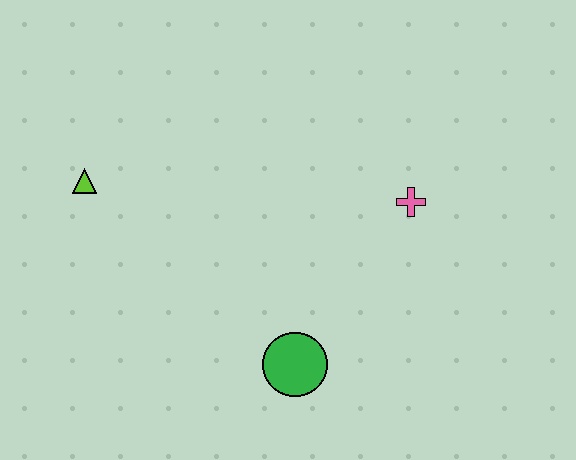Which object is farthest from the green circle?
The lime triangle is farthest from the green circle.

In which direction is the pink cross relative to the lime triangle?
The pink cross is to the right of the lime triangle.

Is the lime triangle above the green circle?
Yes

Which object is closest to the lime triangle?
The green circle is closest to the lime triangle.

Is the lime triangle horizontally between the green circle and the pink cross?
No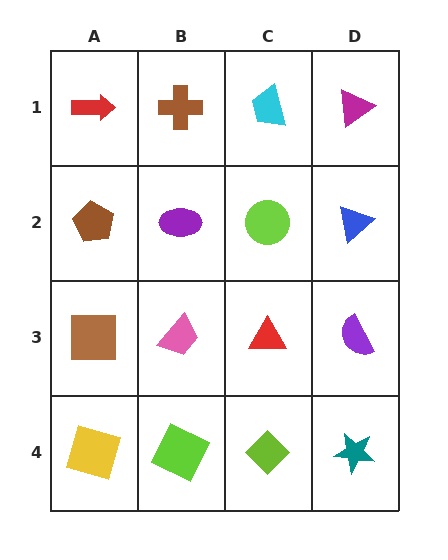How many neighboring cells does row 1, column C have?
3.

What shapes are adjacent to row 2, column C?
A cyan trapezoid (row 1, column C), a red triangle (row 3, column C), a purple ellipse (row 2, column B), a blue triangle (row 2, column D).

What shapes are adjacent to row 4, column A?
A brown square (row 3, column A), a lime square (row 4, column B).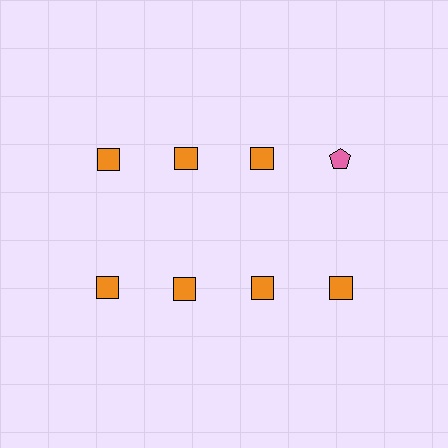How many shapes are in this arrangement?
There are 8 shapes arranged in a grid pattern.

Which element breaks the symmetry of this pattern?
The pink pentagon in the top row, second from right column breaks the symmetry. All other shapes are orange squares.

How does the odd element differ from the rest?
It differs in both color (pink instead of orange) and shape (pentagon instead of square).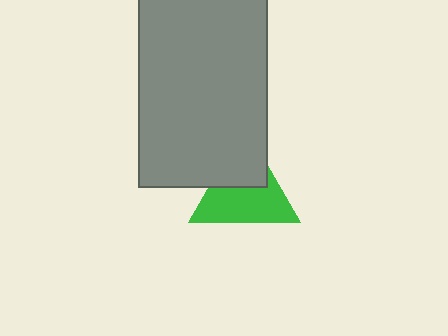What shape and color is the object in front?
The object in front is a gray rectangle.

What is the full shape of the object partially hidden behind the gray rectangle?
The partially hidden object is a green triangle.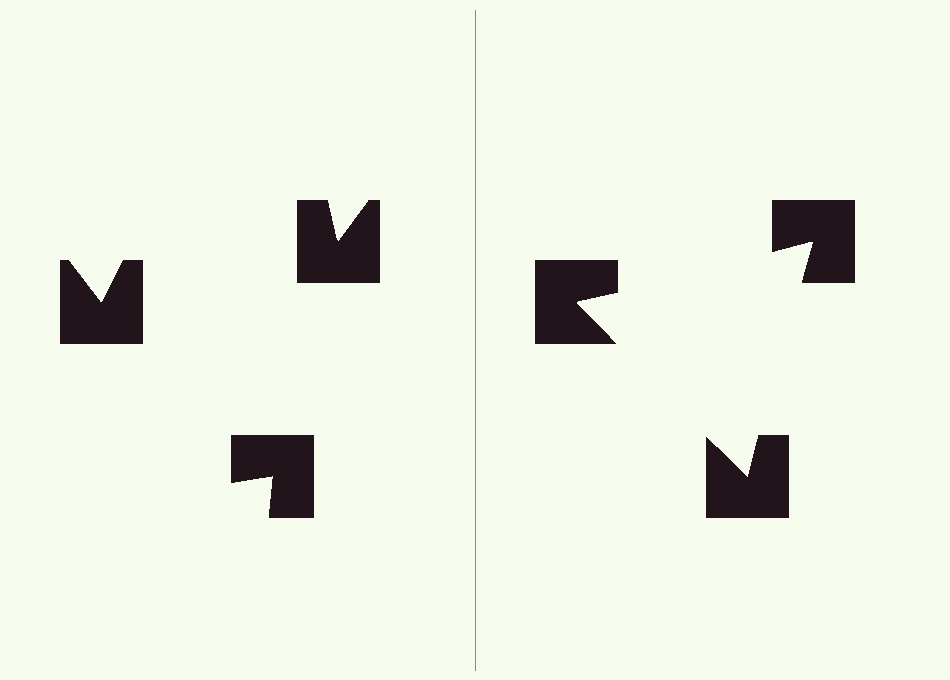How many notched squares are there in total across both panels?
6 — 3 on each side.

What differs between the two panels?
The notched squares are positioned identically on both sides; only the wedge orientations differ. On the right they align to a triangle; on the left they are misaligned.